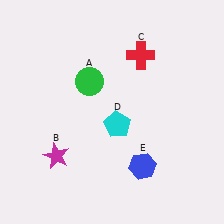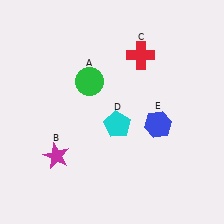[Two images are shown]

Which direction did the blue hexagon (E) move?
The blue hexagon (E) moved up.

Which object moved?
The blue hexagon (E) moved up.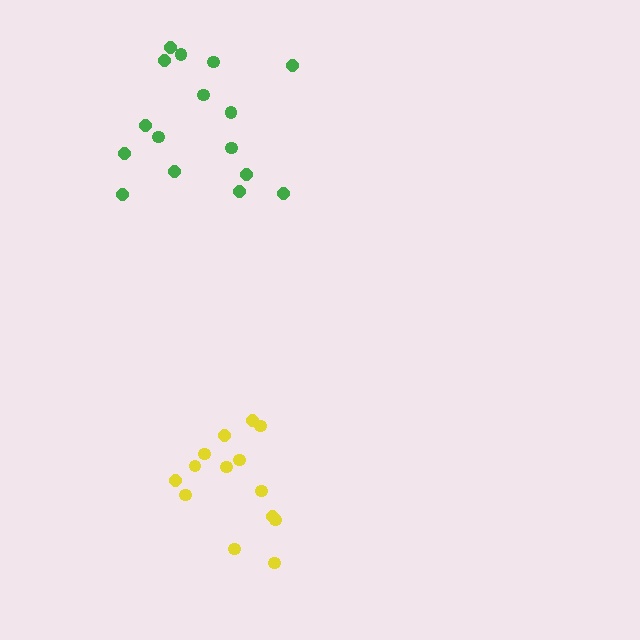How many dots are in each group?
Group 1: 14 dots, Group 2: 16 dots (30 total).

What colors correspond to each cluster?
The clusters are colored: yellow, green.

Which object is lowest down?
The yellow cluster is bottommost.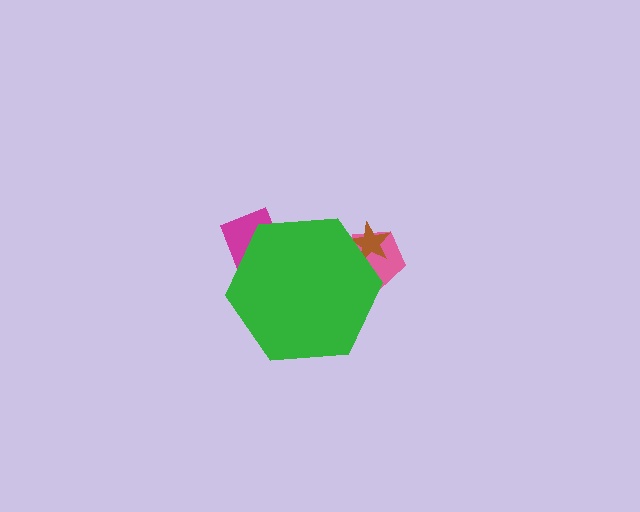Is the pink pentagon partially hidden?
Yes, the pink pentagon is partially hidden behind the green hexagon.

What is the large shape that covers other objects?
A green hexagon.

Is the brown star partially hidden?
Yes, the brown star is partially hidden behind the green hexagon.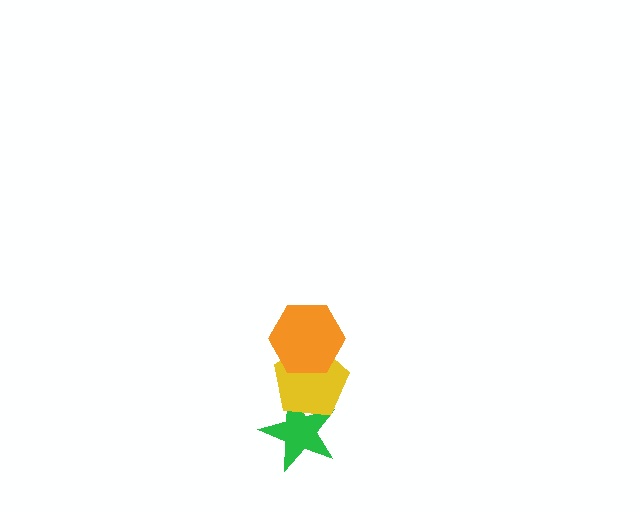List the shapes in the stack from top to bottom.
From top to bottom: the orange hexagon, the yellow pentagon, the green star.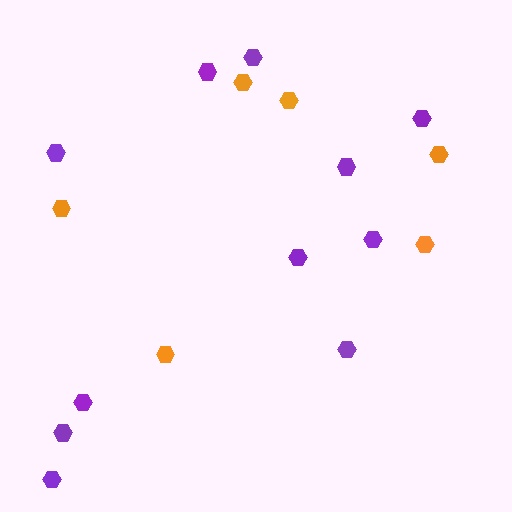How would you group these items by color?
There are 2 groups: one group of orange hexagons (6) and one group of purple hexagons (11).